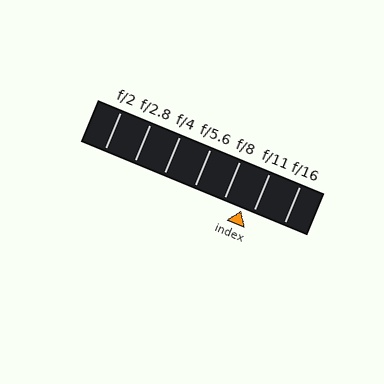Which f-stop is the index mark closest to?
The index mark is closest to f/11.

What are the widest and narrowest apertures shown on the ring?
The widest aperture shown is f/2 and the narrowest is f/16.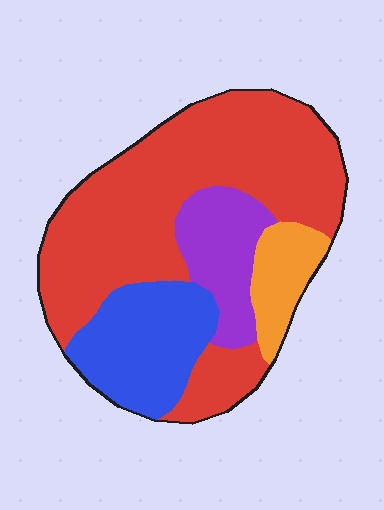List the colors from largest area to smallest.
From largest to smallest: red, blue, purple, orange.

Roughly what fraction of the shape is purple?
Purple covers about 15% of the shape.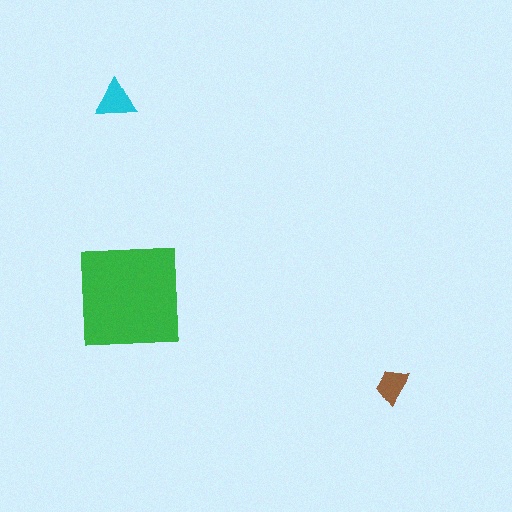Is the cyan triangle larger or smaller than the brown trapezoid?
Larger.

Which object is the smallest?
The brown trapezoid.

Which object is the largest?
The green square.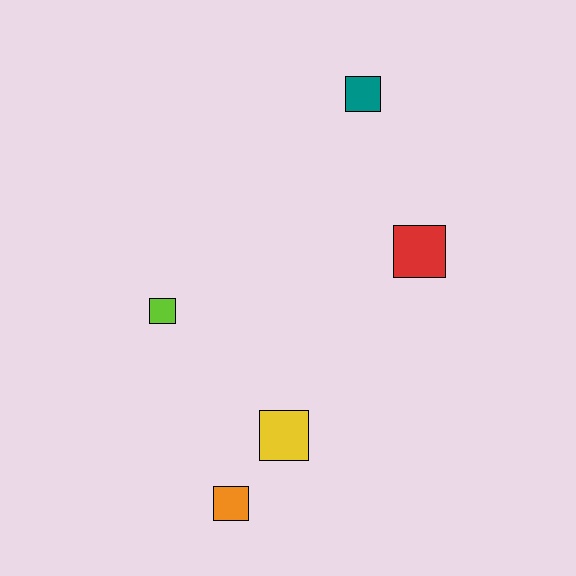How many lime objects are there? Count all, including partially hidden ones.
There is 1 lime object.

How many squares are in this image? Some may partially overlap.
There are 5 squares.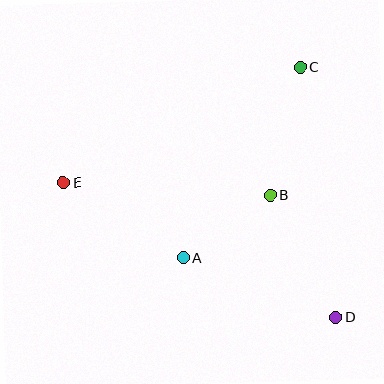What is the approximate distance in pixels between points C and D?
The distance between C and D is approximately 252 pixels.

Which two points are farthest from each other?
Points D and E are farthest from each other.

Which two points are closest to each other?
Points A and B are closest to each other.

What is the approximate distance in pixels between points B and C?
The distance between B and C is approximately 131 pixels.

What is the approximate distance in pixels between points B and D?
The distance between B and D is approximately 139 pixels.